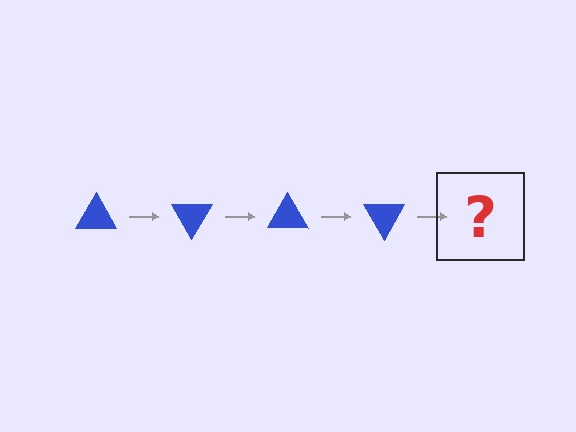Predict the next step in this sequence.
The next step is a blue triangle rotated 240 degrees.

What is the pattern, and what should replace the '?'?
The pattern is that the triangle rotates 60 degrees each step. The '?' should be a blue triangle rotated 240 degrees.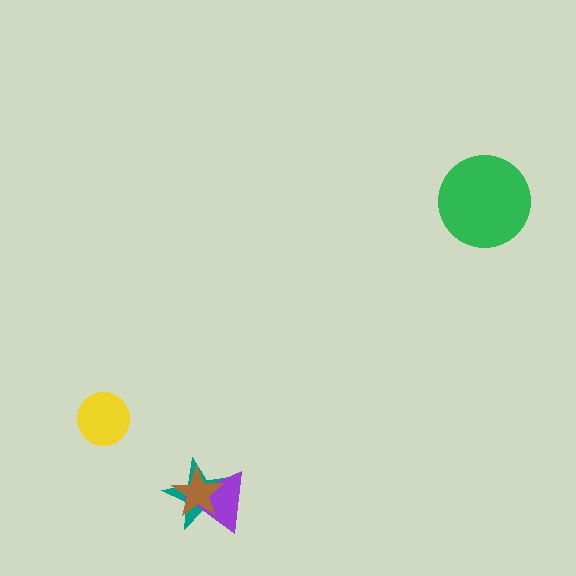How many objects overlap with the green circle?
0 objects overlap with the green circle.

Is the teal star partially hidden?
Yes, it is partially covered by another shape.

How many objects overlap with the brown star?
2 objects overlap with the brown star.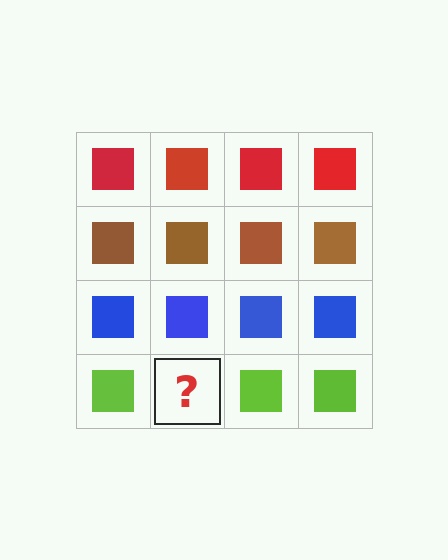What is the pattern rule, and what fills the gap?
The rule is that each row has a consistent color. The gap should be filled with a lime square.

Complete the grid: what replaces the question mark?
The question mark should be replaced with a lime square.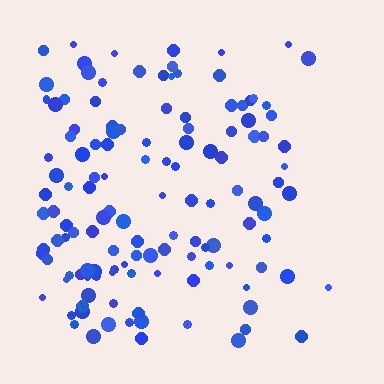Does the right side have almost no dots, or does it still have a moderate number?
Still a moderate number, just noticeably fewer than the left.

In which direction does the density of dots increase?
From right to left, with the left side densest.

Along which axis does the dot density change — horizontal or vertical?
Horizontal.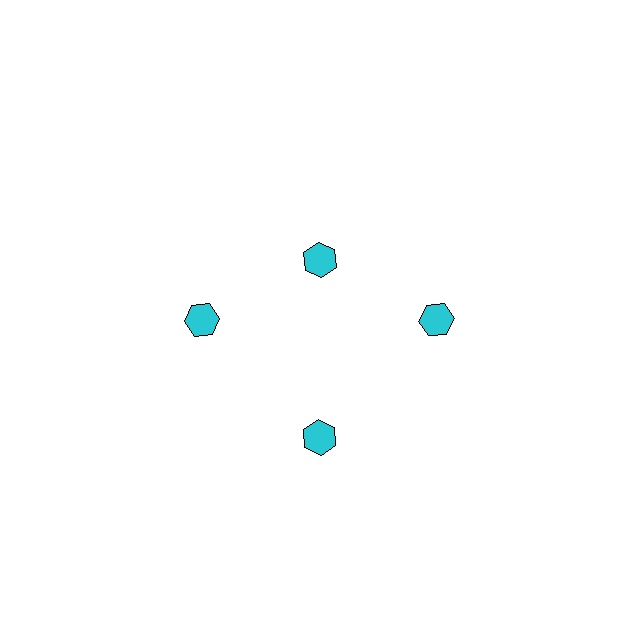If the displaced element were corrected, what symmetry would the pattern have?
It would have 4-fold rotational symmetry — the pattern would map onto itself every 90 degrees.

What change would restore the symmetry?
The symmetry would be restored by moving it outward, back onto the ring so that all 4 hexagons sit at equal angles and equal distance from the center.